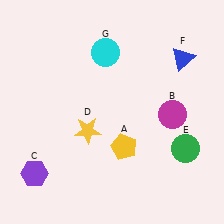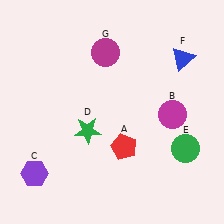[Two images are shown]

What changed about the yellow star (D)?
In Image 1, D is yellow. In Image 2, it changed to green.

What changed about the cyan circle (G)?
In Image 1, G is cyan. In Image 2, it changed to magenta.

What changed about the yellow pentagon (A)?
In Image 1, A is yellow. In Image 2, it changed to red.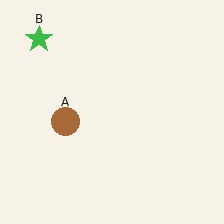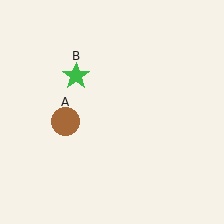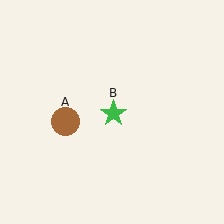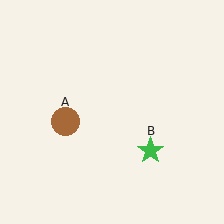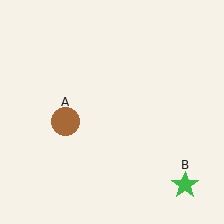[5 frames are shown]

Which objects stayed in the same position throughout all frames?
Brown circle (object A) remained stationary.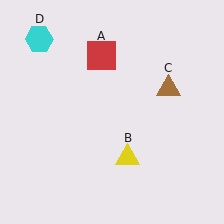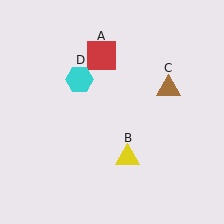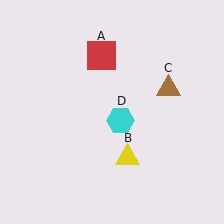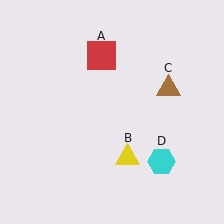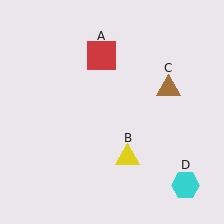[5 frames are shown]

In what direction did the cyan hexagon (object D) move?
The cyan hexagon (object D) moved down and to the right.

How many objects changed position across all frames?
1 object changed position: cyan hexagon (object D).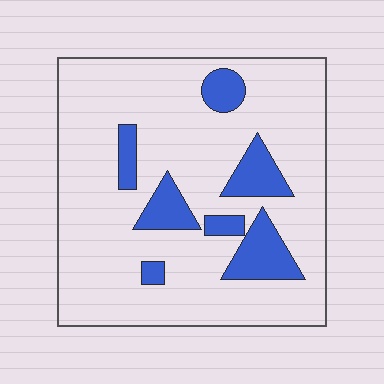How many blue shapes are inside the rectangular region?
7.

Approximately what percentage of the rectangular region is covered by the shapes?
Approximately 15%.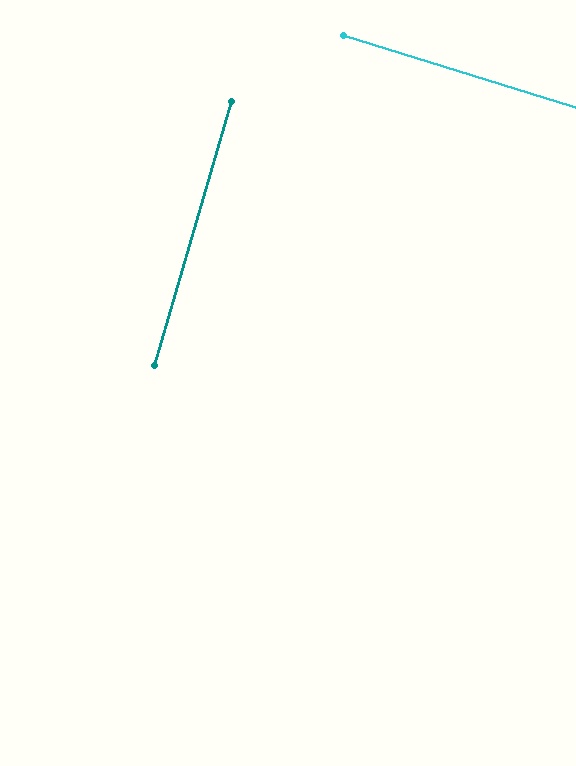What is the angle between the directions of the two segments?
Approximately 89 degrees.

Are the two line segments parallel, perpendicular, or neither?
Perpendicular — they meet at approximately 89°.